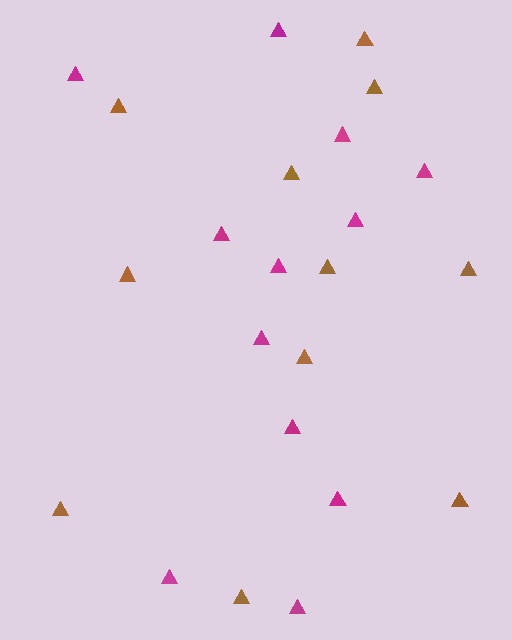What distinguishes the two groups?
There are 2 groups: one group of brown triangles (11) and one group of magenta triangles (12).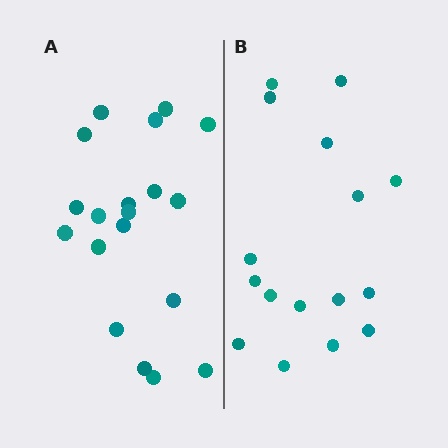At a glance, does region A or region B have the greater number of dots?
Region A (the left region) has more dots.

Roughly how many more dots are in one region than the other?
Region A has just a few more — roughly 2 or 3 more dots than region B.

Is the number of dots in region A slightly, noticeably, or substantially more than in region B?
Region A has only slightly more — the two regions are fairly close. The ratio is roughly 1.2 to 1.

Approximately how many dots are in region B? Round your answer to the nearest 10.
About 20 dots. (The exact count is 16, which rounds to 20.)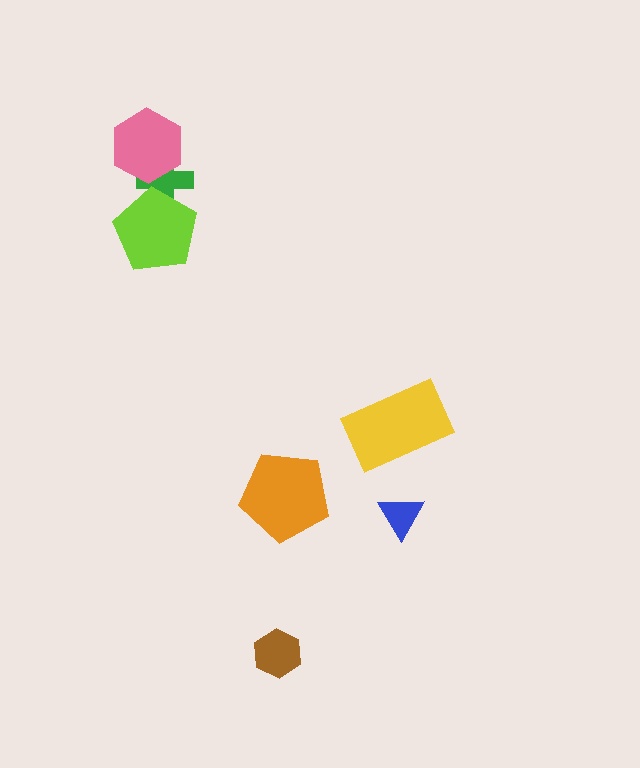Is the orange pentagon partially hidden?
No, no other shape covers it.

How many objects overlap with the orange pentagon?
0 objects overlap with the orange pentagon.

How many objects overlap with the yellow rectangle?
0 objects overlap with the yellow rectangle.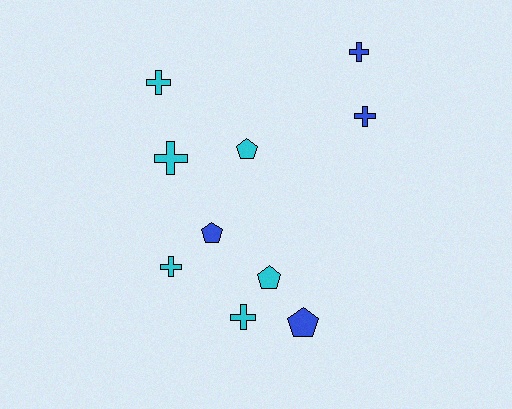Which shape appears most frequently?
Cross, with 6 objects.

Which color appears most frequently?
Cyan, with 6 objects.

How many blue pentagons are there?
There are 2 blue pentagons.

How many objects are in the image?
There are 10 objects.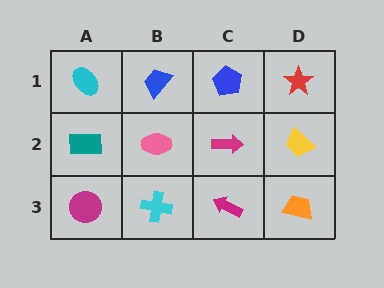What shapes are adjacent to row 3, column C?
A magenta arrow (row 2, column C), a cyan cross (row 3, column B), an orange trapezoid (row 3, column D).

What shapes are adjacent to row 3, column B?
A pink ellipse (row 2, column B), a magenta circle (row 3, column A), a magenta arrow (row 3, column C).